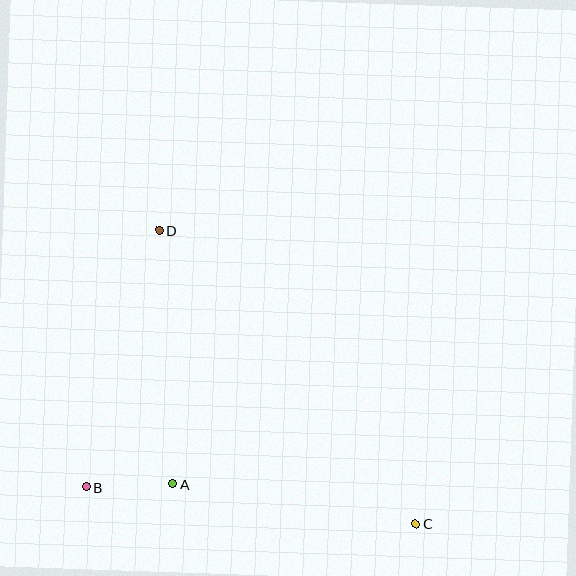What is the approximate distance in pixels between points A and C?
The distance between A and C is approximately 246 pixels.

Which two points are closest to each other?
Points A and B are closest to each other.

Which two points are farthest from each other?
Points C and D are farthest from each other.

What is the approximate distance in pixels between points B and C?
The distance between B and C is approximately 331 pixels.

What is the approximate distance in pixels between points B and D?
The distance between B and D is approximately 266 pixels.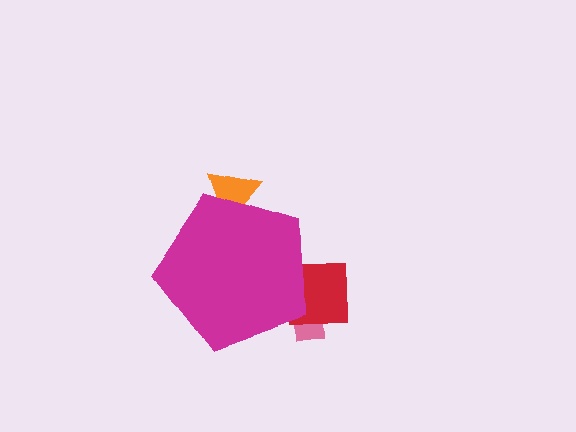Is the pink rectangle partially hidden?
Yes, the pink rectangle is partially hidden behind the magenta pentagon.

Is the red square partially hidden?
Yes, the red square is partially hidden behind the magenta pentagon.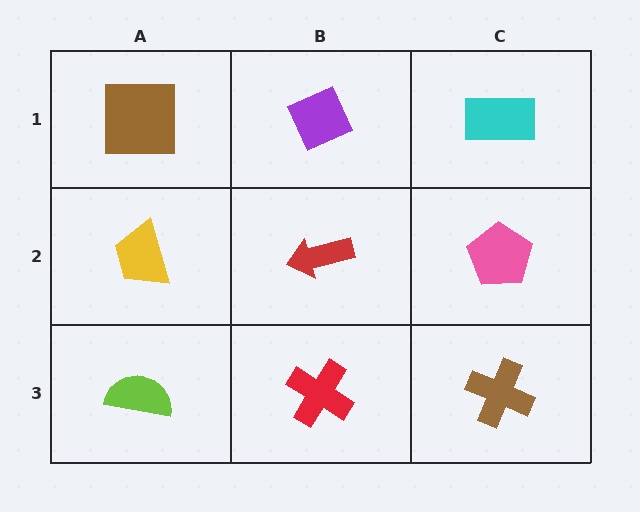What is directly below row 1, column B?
A red arrow.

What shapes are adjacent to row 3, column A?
A yellow trapezoid (row 2, column A), a red cross (row 3, column B).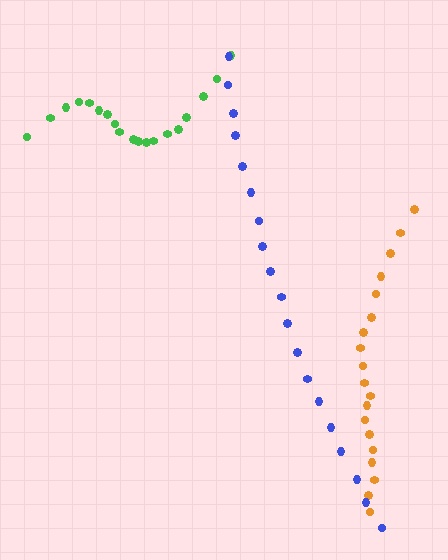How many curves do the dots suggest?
There are 3 distinct paths.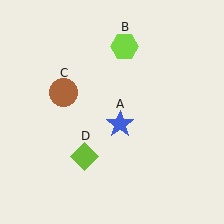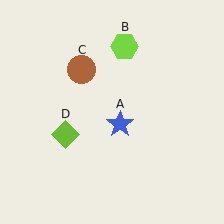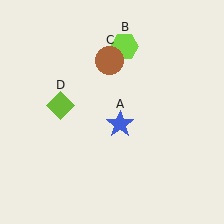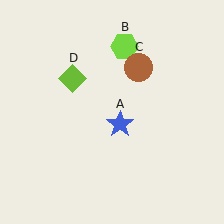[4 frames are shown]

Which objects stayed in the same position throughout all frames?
Blue star (object A) and lime hexagon (object B) remained stationary.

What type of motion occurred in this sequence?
The brown circle (object C), lime diamond (object D) rotated clockwise around the center of the scene.